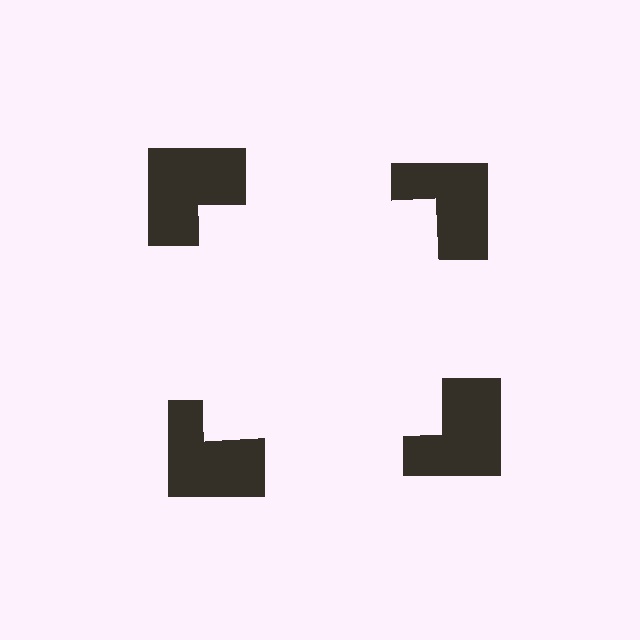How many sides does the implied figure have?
4 sides.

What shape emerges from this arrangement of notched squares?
An illusory square — its edges are inferred from the aligned wedge cuts in the notched squares, not physically drawn.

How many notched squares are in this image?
There are 4 — one at each vertex of the illusory square.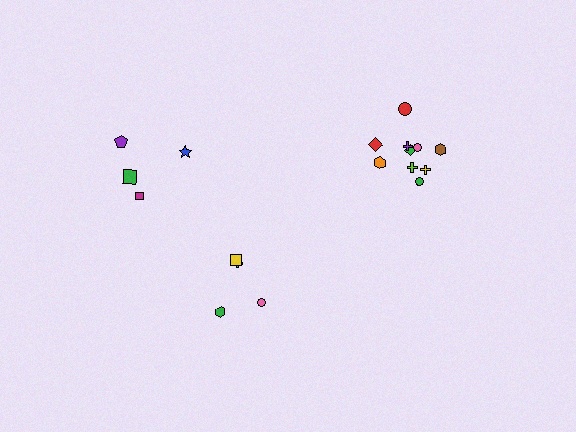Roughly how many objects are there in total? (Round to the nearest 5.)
Roughly 20 objects in total.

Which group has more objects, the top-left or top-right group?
The top-right group.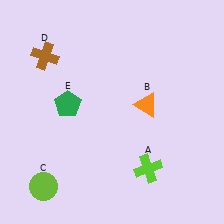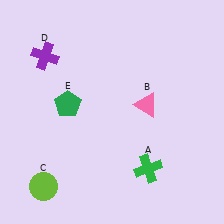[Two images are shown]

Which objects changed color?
A changed from lime to green. B changed from orange to pink. D changed from brown to purple.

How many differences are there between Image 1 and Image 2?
There are 3 differences between the two images.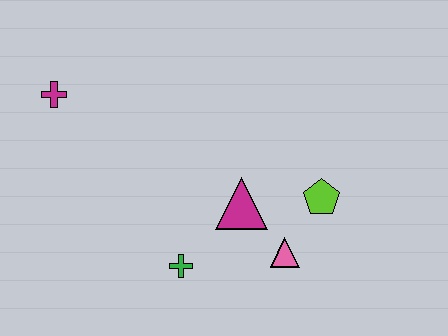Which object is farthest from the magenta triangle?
The magenta cross is farthest from the magenta triangle.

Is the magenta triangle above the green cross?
Yes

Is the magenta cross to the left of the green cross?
Yes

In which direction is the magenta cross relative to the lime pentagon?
The magenta cross is to the left of the lime pentagon.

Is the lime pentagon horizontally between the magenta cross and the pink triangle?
No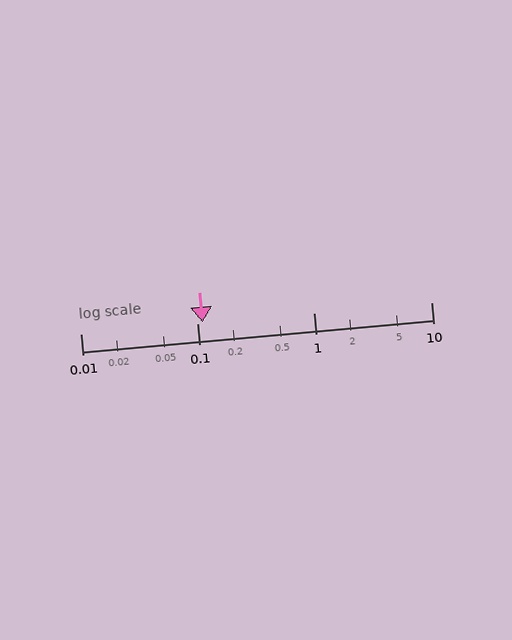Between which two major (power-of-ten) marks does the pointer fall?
The pointer is between 0.1 and 1.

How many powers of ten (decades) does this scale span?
The scale spans 3 decades, from 0.01 to 10.